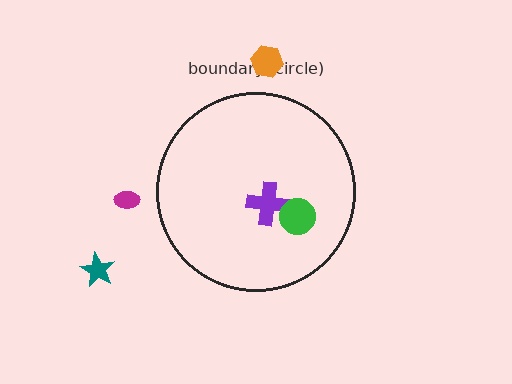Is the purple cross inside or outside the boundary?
Inside.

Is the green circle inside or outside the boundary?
Inside.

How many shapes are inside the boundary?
2 inside, 3 outside.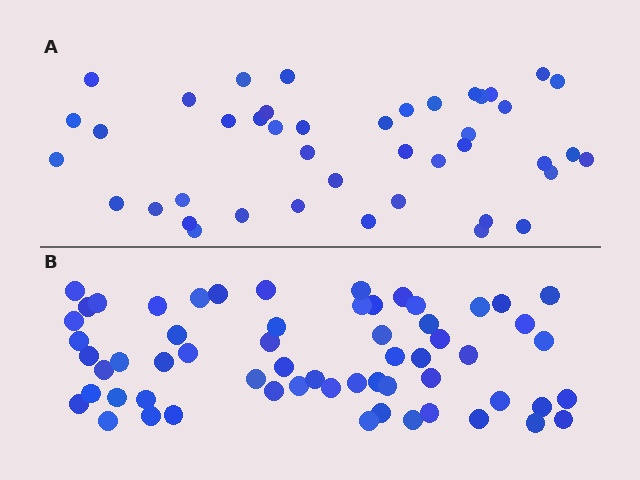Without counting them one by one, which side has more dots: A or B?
Region B (the bottom region) has more dots.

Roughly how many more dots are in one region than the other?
Region B has approximately 15 more dots than region A.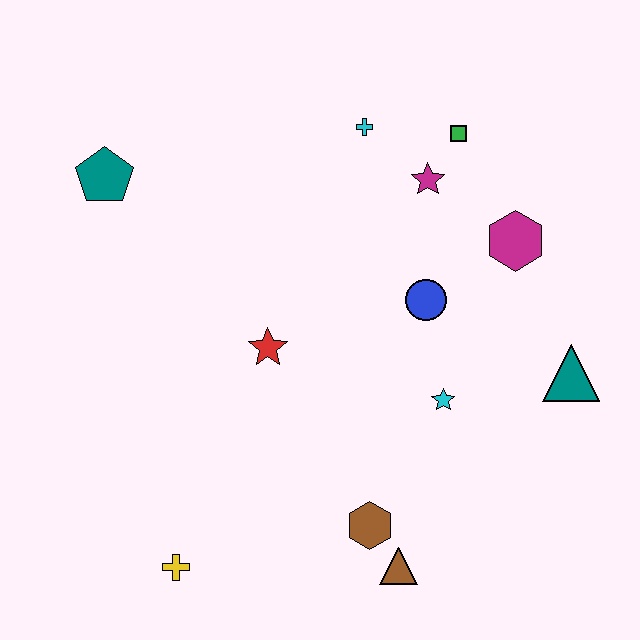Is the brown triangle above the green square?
No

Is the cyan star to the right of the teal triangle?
No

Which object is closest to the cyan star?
The blue circle is closest to the cyan star.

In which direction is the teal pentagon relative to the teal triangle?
The teal pentagon is to the left of the teal triangle.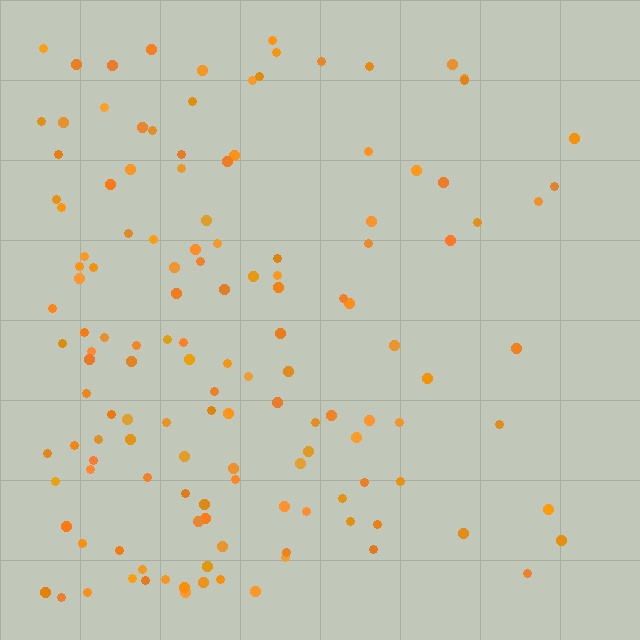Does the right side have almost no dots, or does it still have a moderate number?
Still a moderate number, just noticeably fewer than the left.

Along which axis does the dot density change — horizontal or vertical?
Horizontal.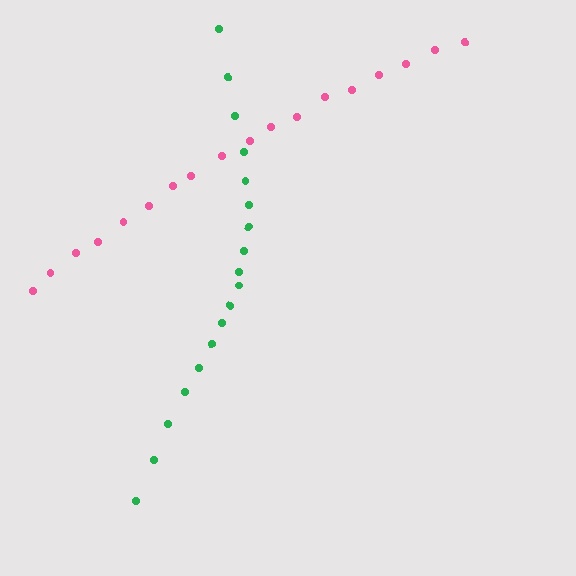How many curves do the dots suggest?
There are 2 distinct paths.